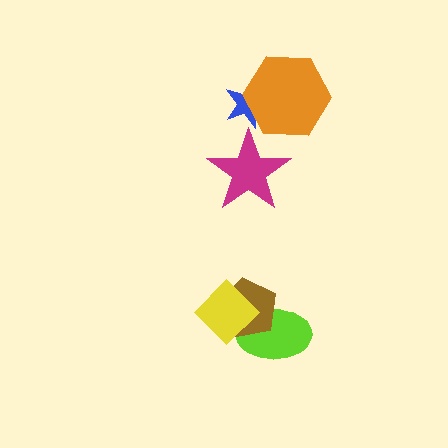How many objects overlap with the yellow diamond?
2 objects overlap with the yellow diamond.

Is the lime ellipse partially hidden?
Yes, it is partially covered by another shape.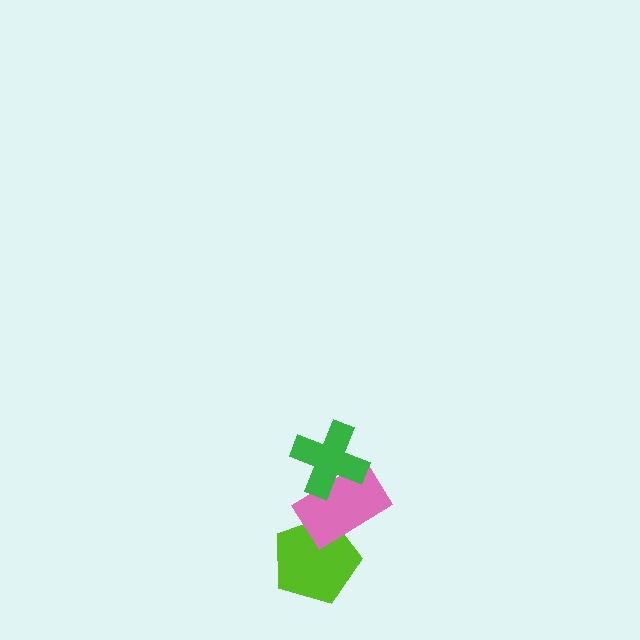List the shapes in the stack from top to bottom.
From top to bottom: the green cross, the pink rectangle, the lime pentagon.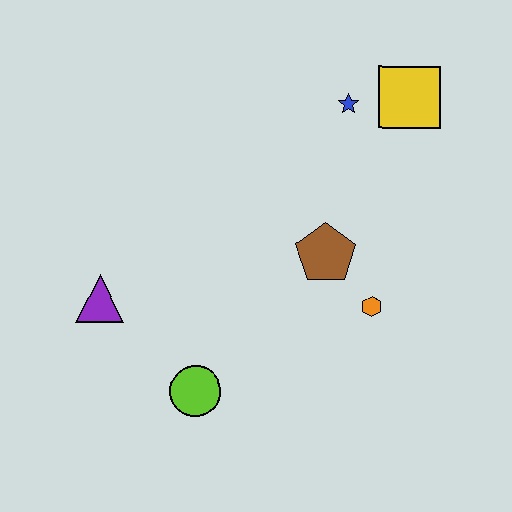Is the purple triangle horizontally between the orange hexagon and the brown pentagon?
No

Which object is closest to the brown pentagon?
The orange hexagon is closest to the brown pentagon.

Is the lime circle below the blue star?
Yes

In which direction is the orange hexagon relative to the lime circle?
The orange hexagon is to the right of the lime circle.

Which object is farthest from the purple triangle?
The yellow square is farthest from the purple triangle.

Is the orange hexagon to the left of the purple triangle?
No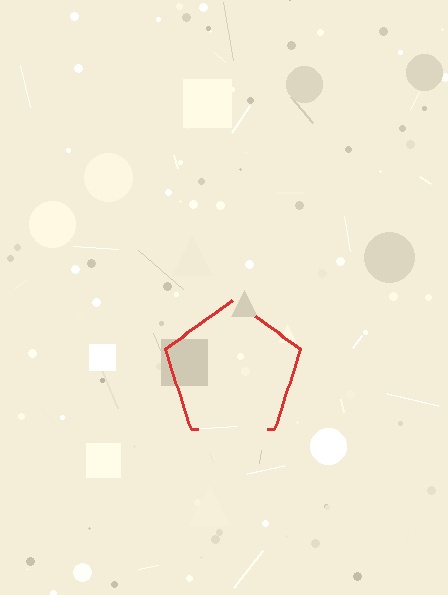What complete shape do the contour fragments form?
The contour fragments form a pentagon.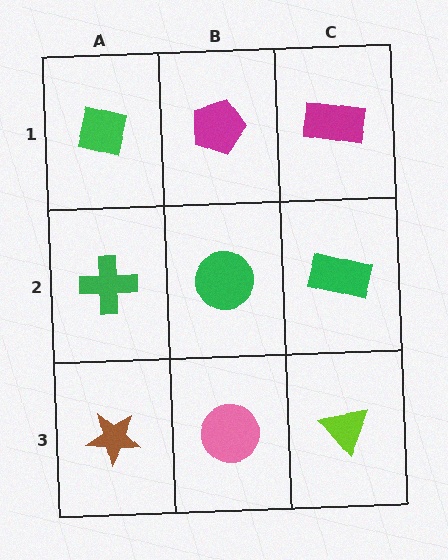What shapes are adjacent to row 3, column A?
A green cross (row 2, column A), a pink circle (row 3, column B).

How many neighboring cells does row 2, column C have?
3.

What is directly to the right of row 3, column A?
A pink circle.